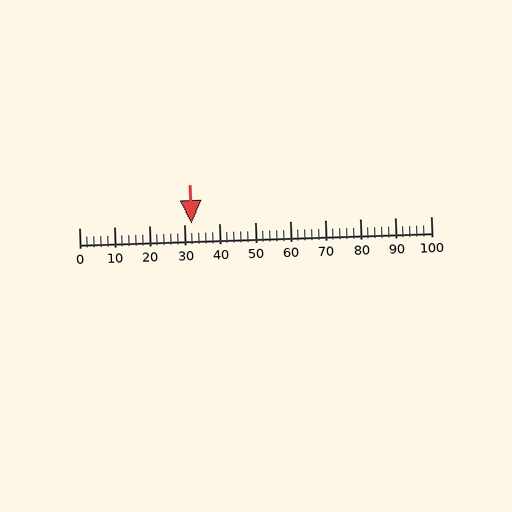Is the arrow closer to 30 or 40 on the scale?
The arrow is closer to 30.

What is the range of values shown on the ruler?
The ruler shows values from 0 to 100.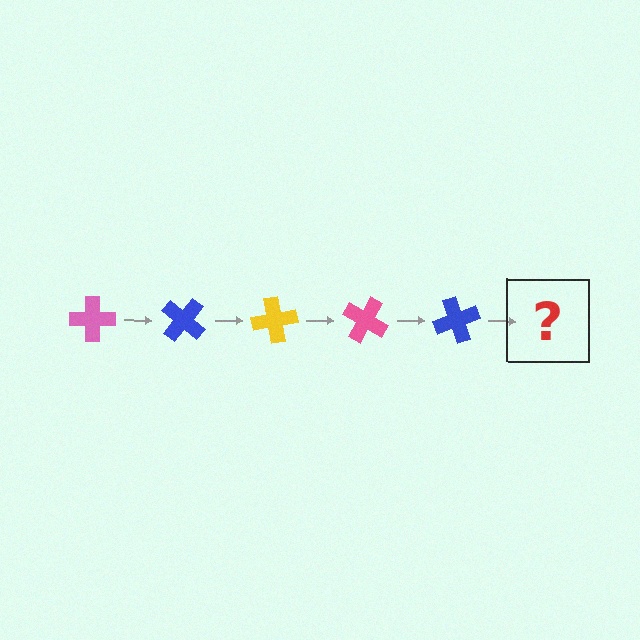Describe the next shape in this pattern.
It should be a yellow cross, rotated 200 degrees from the start.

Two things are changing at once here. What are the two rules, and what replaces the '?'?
The two rules are that it rotates 40 degrees each step and the color cycles through pink, blue, and yellow. The '?' should be a yellow cross, rotated 200 degrees from the start.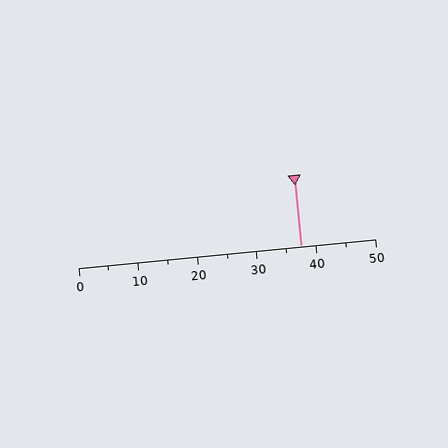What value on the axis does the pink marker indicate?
The marker indicates approximately 37.5.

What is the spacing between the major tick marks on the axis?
The major ticks are spaced 10 apart.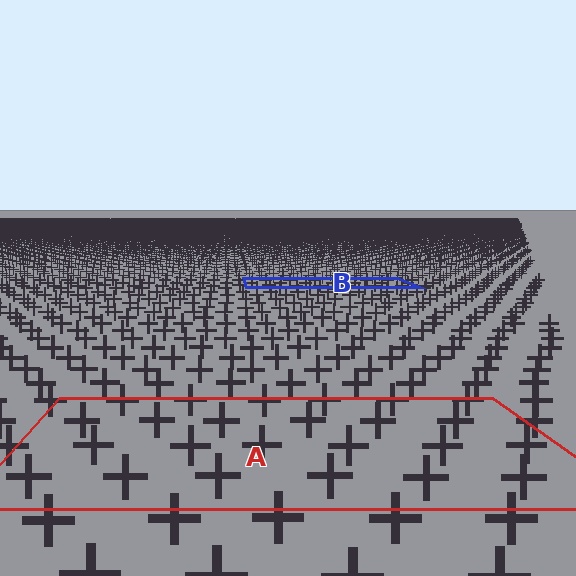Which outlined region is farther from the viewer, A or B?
Region B is farther from the viewer — the texture elements inside it appear smaller and more densely packed.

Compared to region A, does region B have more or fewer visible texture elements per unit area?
Region B has more texture elements per unit area — they are packed more densely because it is farther away.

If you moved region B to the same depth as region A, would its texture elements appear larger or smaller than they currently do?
They would appear larger. At a closer depth, the same texture elements are projected at a bigger on-screen size.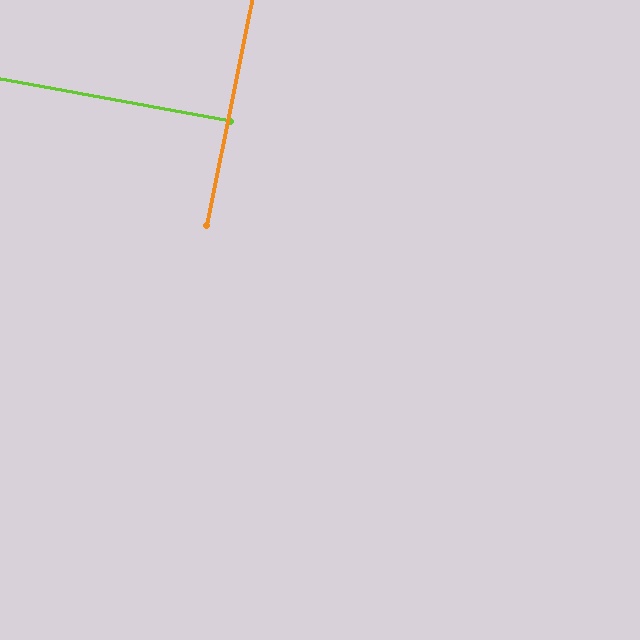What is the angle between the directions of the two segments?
Approximately 89 degrees.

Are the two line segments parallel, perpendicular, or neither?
Perpendicular — they meet at approximately 89°.